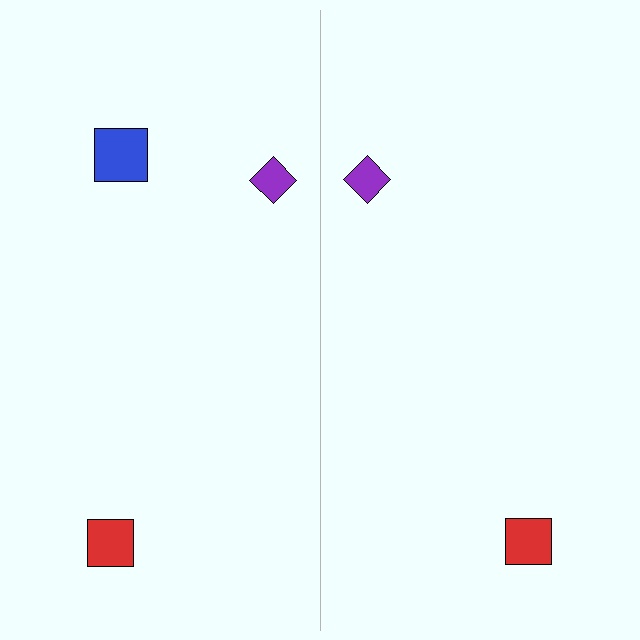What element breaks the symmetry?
A blue square is missing from the right side.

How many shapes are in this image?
There are 5 shapes in this image.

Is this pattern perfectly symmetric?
No, the pattern is not perfectly symmetric. A blue square is missing from the right side.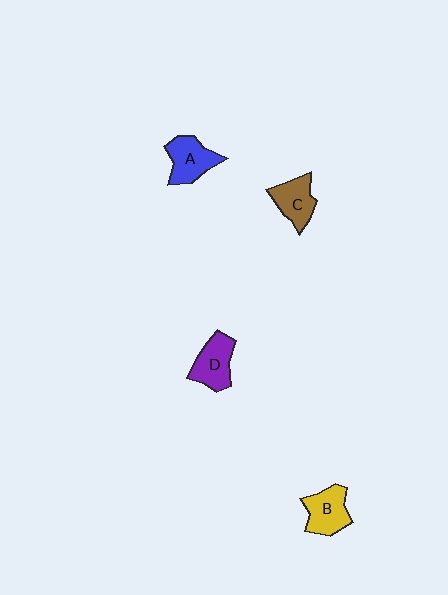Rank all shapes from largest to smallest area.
From largest to smallest: D (purple), A (blue), B (yellow), C (brown).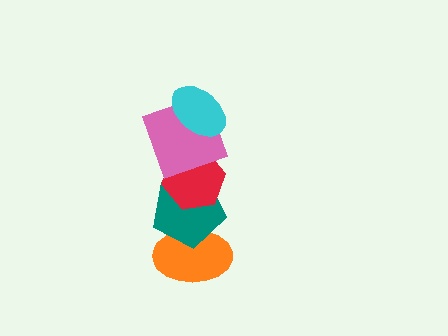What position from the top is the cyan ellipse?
The cyan ellipse is 1st from the top.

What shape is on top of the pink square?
The cyan ellipse is on top of the pink square.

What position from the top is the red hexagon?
The red hexagon is 3rd from the top.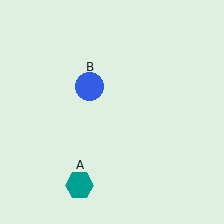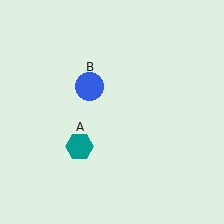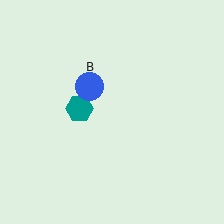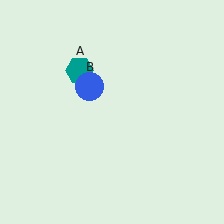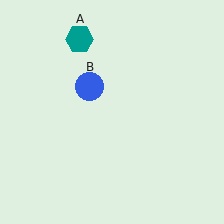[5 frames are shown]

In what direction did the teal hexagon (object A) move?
The teal hexagon (object A) moved up.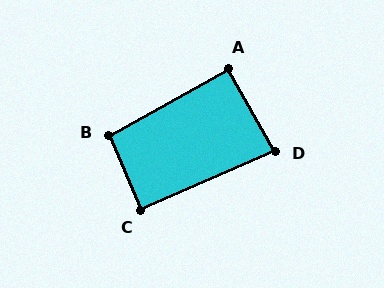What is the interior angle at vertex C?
Approximately 90 degrees (approximately right).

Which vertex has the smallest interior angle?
D, at approximately 84 degrees.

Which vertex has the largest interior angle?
B, at approximately 96 degrees.